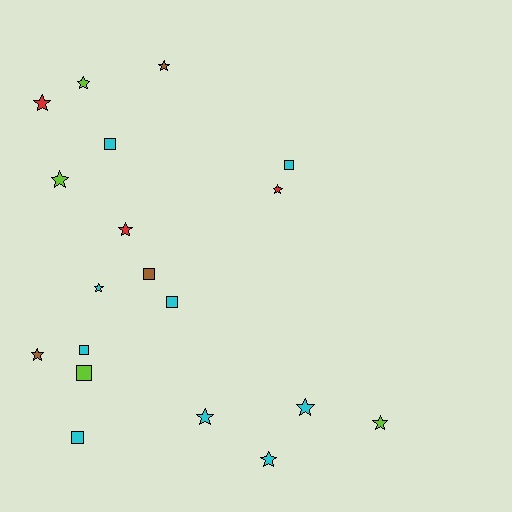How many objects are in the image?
There are 19 objects.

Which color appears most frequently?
Cyan, with 9 objects.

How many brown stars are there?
There are 2 brown stars.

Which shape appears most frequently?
Star, with 12 objects.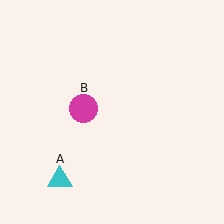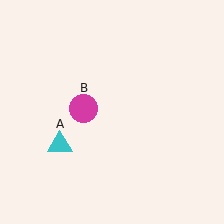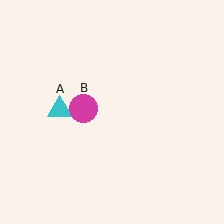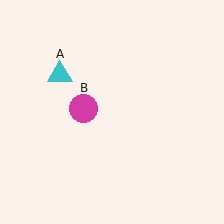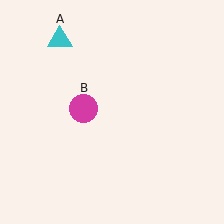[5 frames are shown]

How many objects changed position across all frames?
1 object changed position: cyan triangle (object A).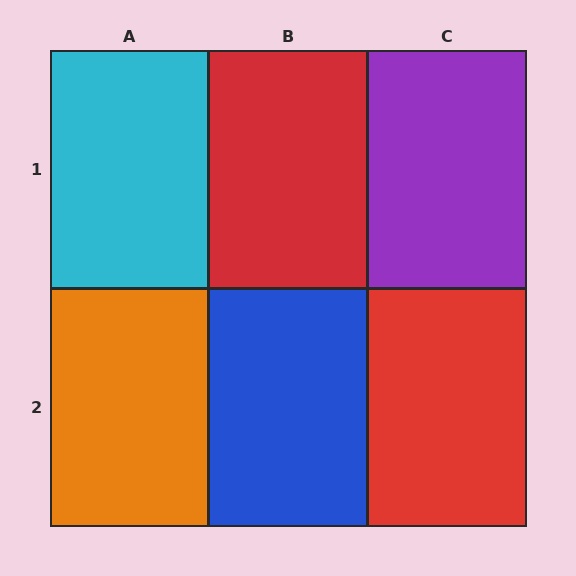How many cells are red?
2 cells are red.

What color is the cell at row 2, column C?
Red.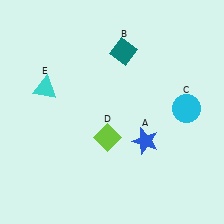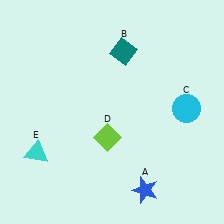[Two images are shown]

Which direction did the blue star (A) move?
The blue star (A) moved down.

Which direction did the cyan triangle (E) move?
The cyan triangle (E) moved down.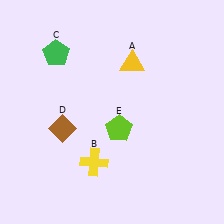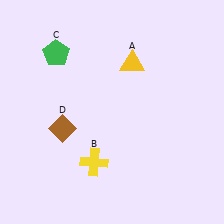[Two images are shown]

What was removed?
The lime pentagon (E) was removed in Image 2.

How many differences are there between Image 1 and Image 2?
There is 1 difference between the two images.